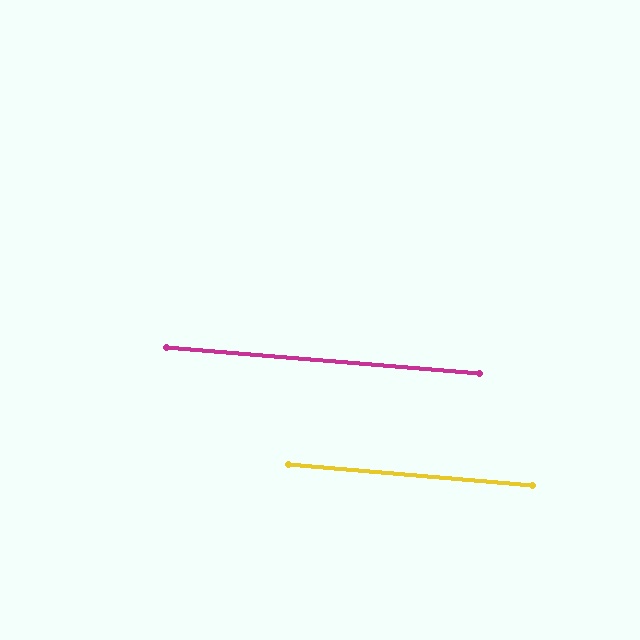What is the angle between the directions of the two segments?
Approximately 0 degrees.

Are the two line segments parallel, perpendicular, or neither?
Parallel — their directions differ by only 0.3°.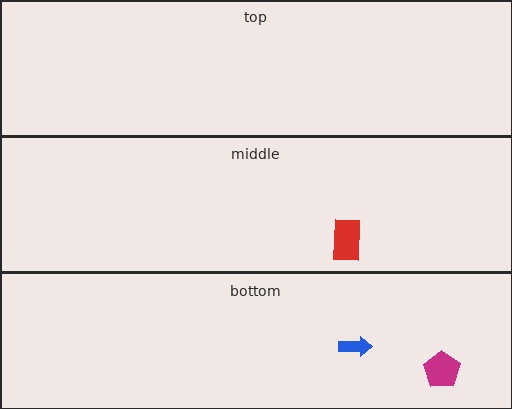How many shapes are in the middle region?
1.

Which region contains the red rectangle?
The middle region.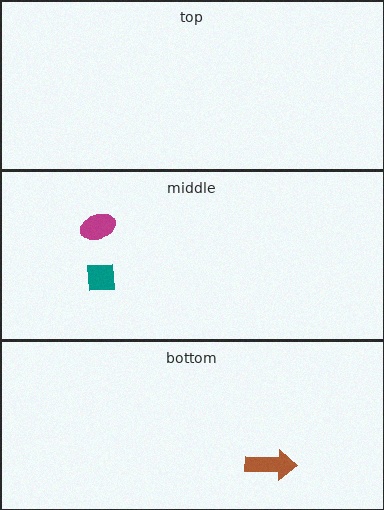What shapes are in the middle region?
The teal square, the magenta ellipse.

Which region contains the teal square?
The middle region.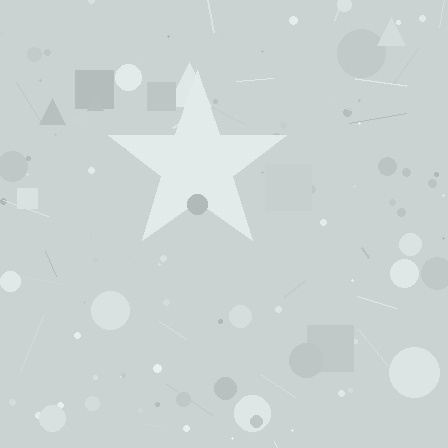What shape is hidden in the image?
A star is hidden in the image.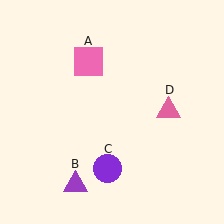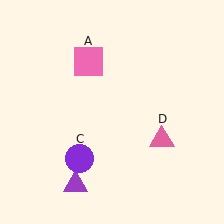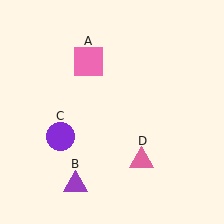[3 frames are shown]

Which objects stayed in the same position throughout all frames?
Pink square (object A) and purple triangle (object B) remained stationary.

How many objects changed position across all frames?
2 objects changed position: purple circle (object C), pink triangle (object D).